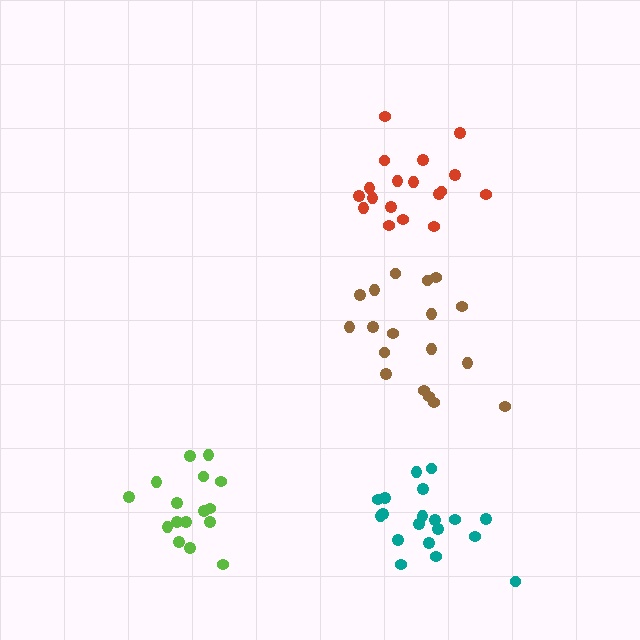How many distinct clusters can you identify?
There are 4 distinct clusters.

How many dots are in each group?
Group 1: 18 dots, Group 2: 19 dots, Group 3: 18 dots, Group 4: 16 dots (71 total).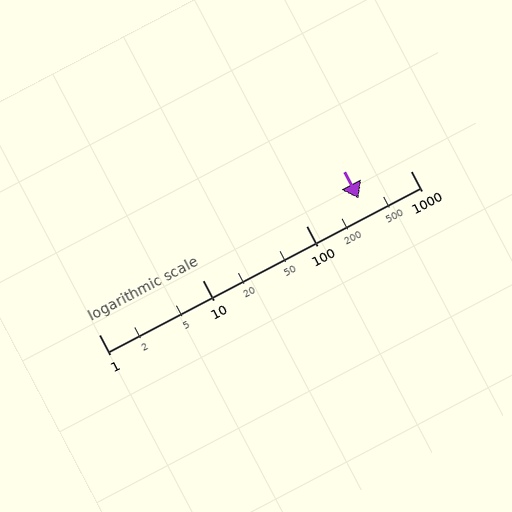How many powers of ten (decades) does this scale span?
The scale spans 3 decades, from 1 to 1000.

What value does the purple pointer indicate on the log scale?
The pointer indicates approximately 320.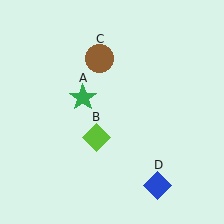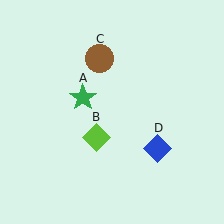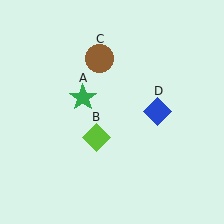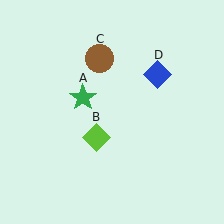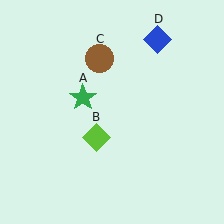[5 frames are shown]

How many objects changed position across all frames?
1 object changed position: blue diamond (object D).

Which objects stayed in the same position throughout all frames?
Green star (object A) and lime diamond (object B) and brown circle (object C) remained stationary.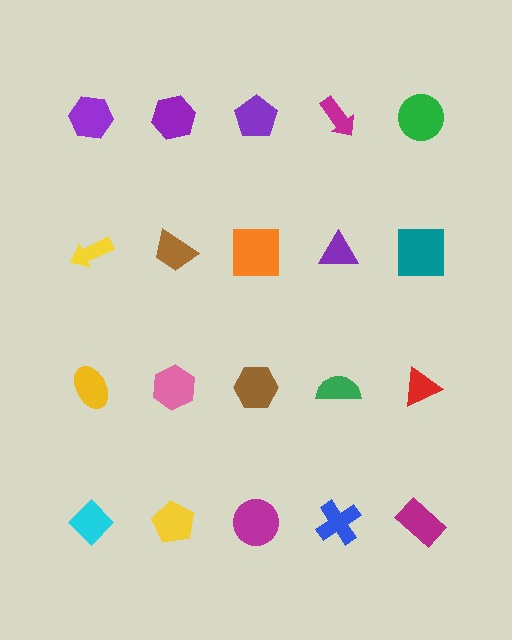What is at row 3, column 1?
A yellow ellipse.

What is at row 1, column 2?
A purple hexagon.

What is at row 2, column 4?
A purple triangle.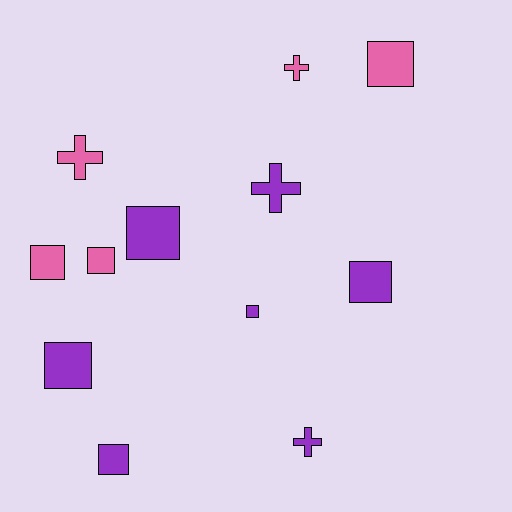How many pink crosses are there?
There are 2 pink crosses.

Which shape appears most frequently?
Square, with 8 objects.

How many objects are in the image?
There are 12 objects.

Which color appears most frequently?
Purple, with 7 objects.